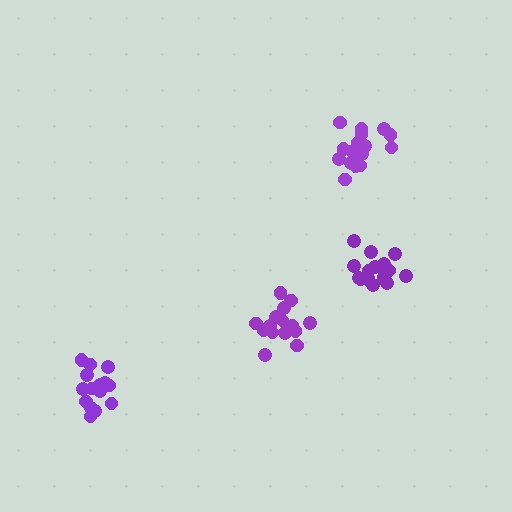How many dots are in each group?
Group 1: 15 dots, Group 2: 17 dots, Group 3: 18 dots, Group 4: 15 dots (65 total).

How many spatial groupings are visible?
There are 4 spatial groupings.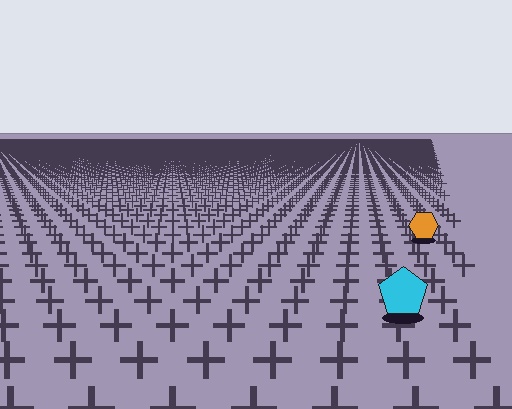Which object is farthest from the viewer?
The orange hexagon is farthest from the viewer. It appears smaller and the ground texture around it is denser.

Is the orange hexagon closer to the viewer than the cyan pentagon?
No. The cyan pentagon is closer — you can tell from the texture gradient: the ground texture is coarser near it.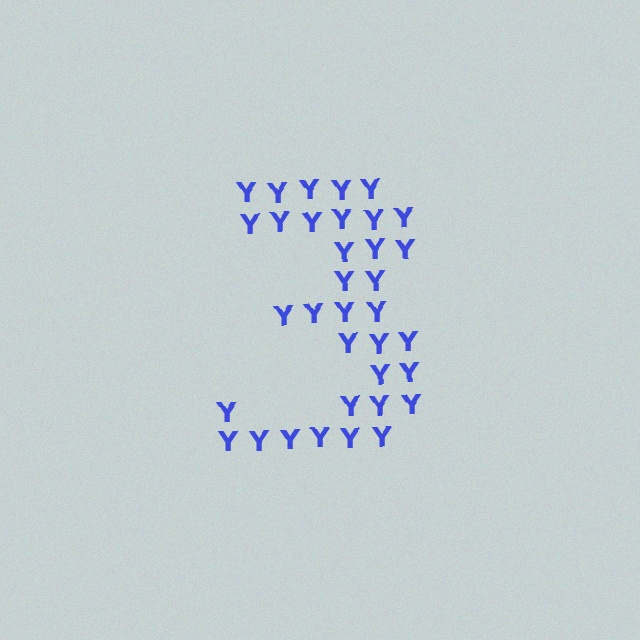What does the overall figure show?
The overall figure shows the digit 3.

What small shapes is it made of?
It is made of small letter Y's.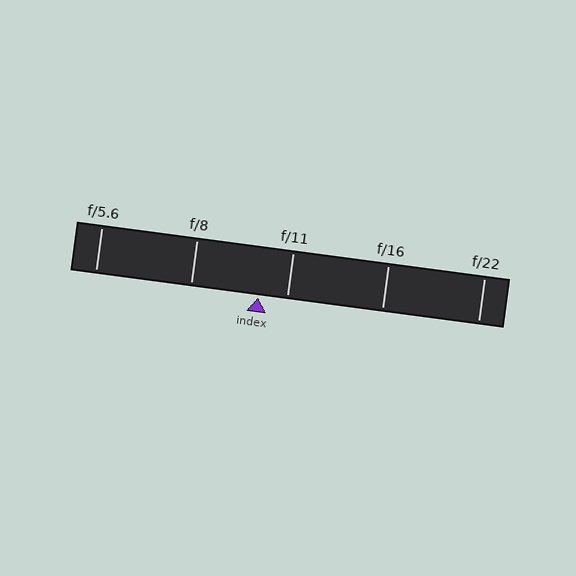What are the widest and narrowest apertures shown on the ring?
The widest aperture shown is f/5.6 and the narrowest is f/22.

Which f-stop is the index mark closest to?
The index mark is closest to f/11.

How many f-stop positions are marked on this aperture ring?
There are 5 f-stop positions marked.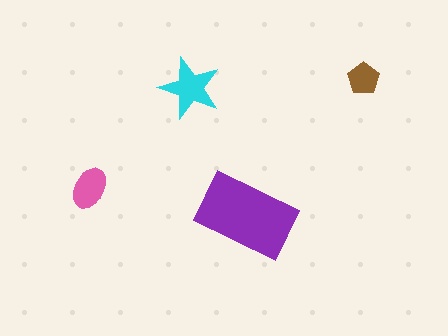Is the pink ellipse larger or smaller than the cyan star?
Smaller.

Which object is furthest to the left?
The pink ellipse is leftmost.